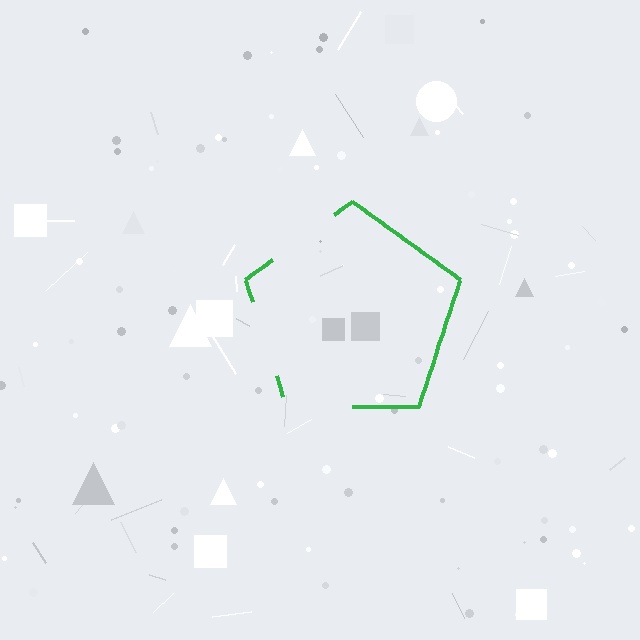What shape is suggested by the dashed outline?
The dashed outline suggests a pentagon.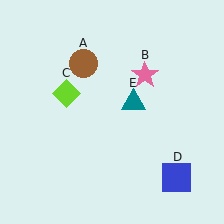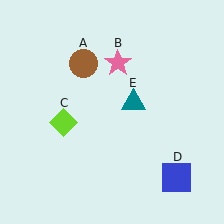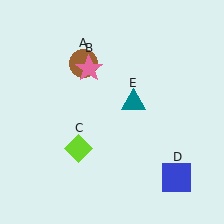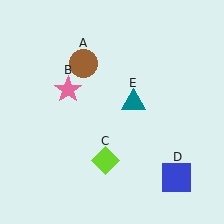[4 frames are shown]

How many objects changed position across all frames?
2 objects changed position: pink star (object B), lime diamond (object C).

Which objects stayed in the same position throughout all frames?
Brown circle (object A) and blue square (object D) and teal triangle (object E) remained stationary.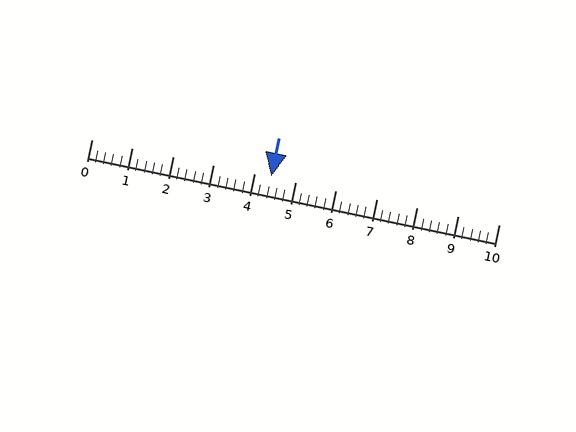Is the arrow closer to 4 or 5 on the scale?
The arrow is closer to 4.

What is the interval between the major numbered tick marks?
The major tick marks are spaced 1 units apart.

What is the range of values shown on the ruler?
The ruler shows values from 0 to 10.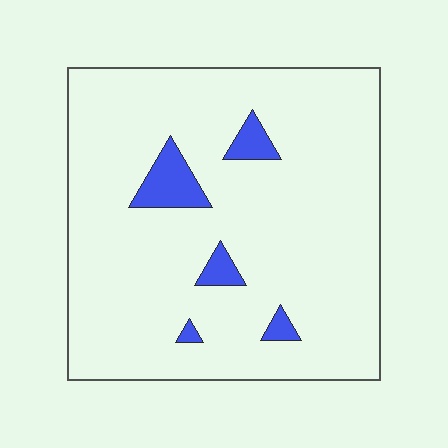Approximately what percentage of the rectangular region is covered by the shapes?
Approximately 5%.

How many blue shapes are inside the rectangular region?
5.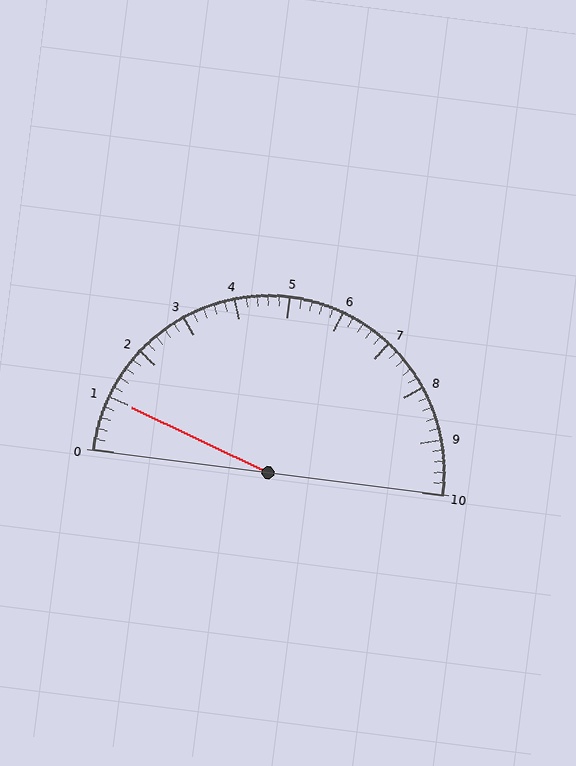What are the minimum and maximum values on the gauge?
The gauge ranges from 0 to 10.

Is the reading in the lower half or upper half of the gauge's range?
The reading is in the lower half of the range (0 to 10).